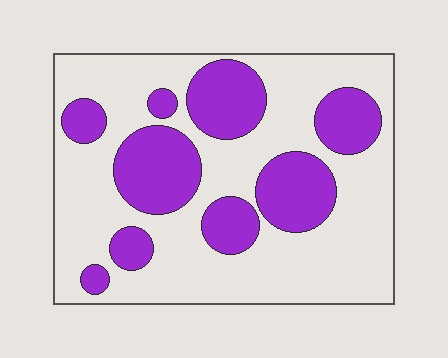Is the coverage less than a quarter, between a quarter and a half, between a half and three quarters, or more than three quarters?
Between a quarter and a half.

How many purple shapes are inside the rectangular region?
9.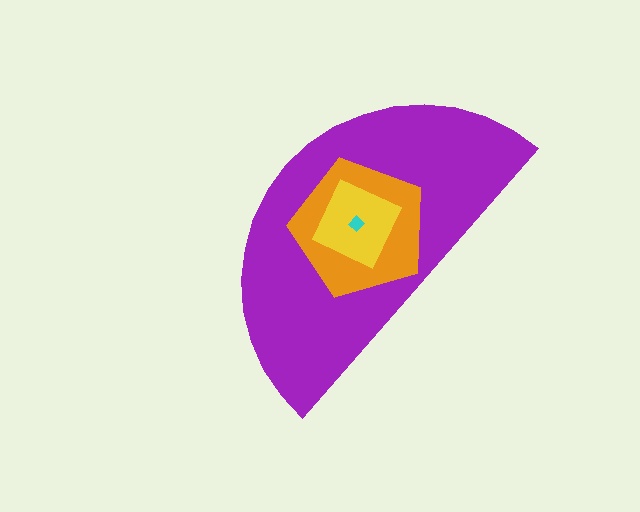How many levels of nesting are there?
4.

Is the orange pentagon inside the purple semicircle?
Yes.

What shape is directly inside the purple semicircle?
The orange pentagon.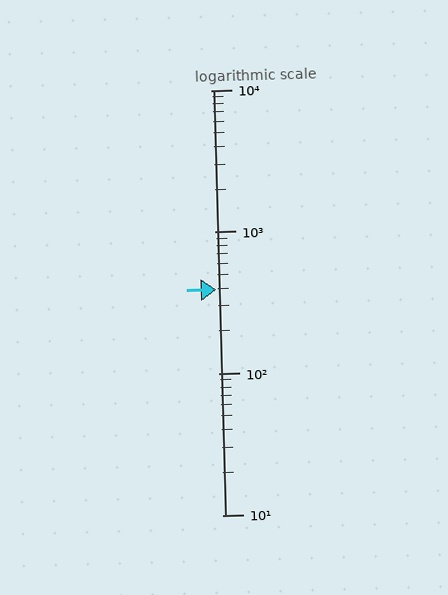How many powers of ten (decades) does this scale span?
The scale spans 3 decades, from 10 to 10000.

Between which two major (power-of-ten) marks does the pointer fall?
The pointer is between 100 and 1000.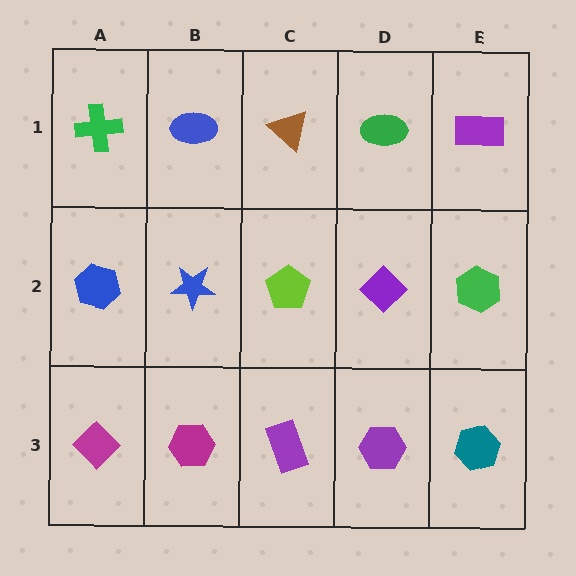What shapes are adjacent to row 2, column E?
A purple rectangle (row 1, column E), a teal hexagon (row 3, column E), a purple diamond (row 2, column D).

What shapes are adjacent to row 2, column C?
A brown triangle (row 1, column C), a purple rectangle (row 3, column C), a blue star (row 2, column B), a purple diamond (row 2, column D).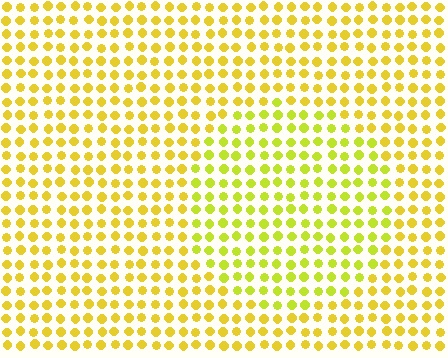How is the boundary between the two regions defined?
The boundary is defined purely by a slight shift in hue (about 21 degrees). Spacing, size, and orientation are identical on both sides.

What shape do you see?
I see a circle.